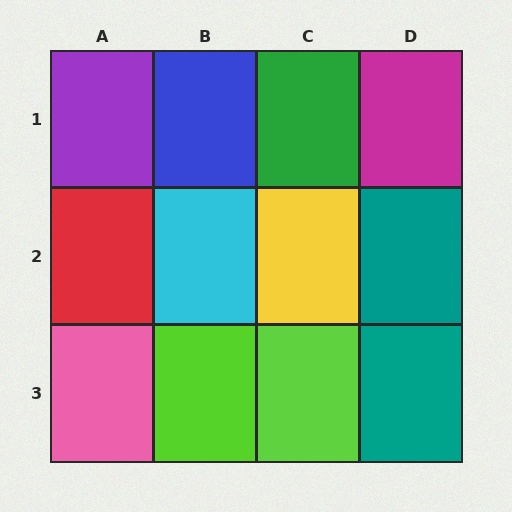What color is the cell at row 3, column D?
Teal.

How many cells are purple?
1 cell is purple.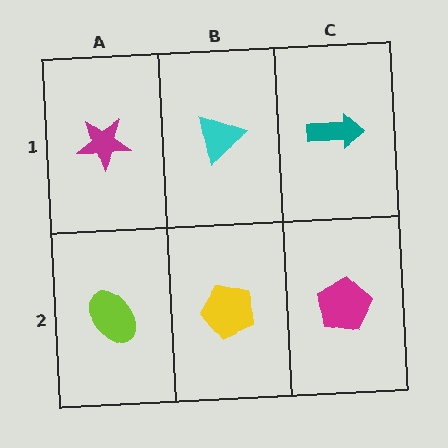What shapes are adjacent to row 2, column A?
A magenta star (row 1, column A), a yellow pentagon (row 2, column B).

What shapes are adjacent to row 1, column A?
A lime ellipse (row 2, column A), a cyan triangle (row 1, column B).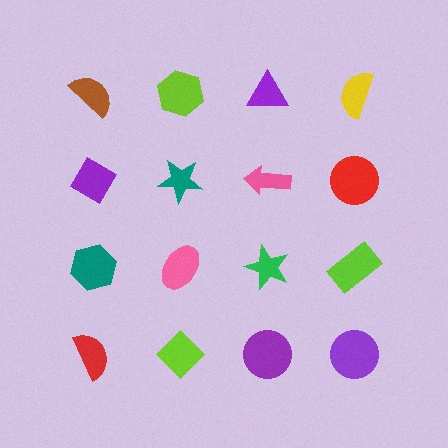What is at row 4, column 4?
A purple circle.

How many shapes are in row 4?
4 shapes.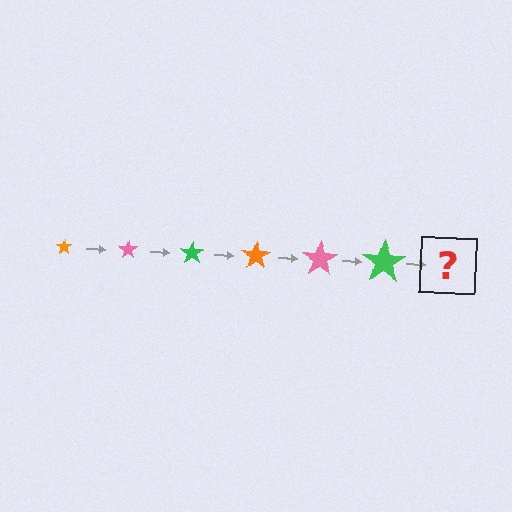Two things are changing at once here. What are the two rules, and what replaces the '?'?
The two rules are that the star grows larger each step and the color cycles through orange, pink, and green. The '?' should be an orange star, larger than the previous one.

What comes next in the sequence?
The next element should be an orange star, larger than the previous one.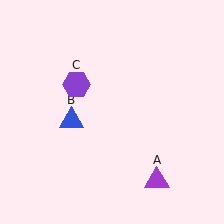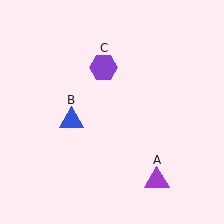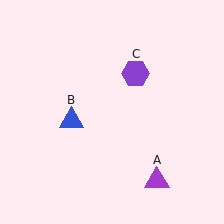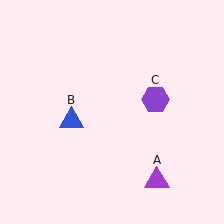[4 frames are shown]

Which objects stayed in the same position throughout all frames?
Purple triangle (object A) and blue triangle (object B) remained stationary.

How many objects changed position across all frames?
1 object changed position: purple hexagon (object C).